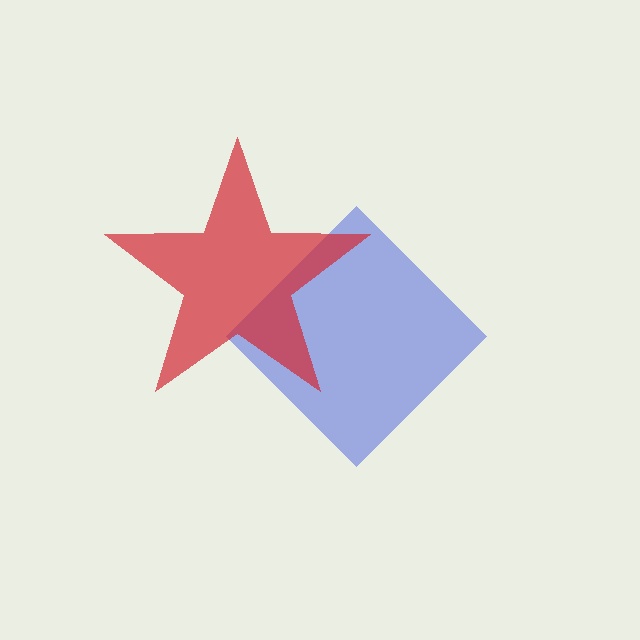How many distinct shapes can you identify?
There are 2 distinct shapes: a blue diamond, a red star.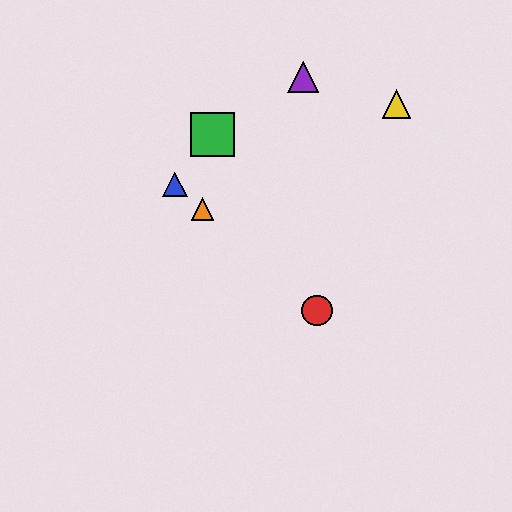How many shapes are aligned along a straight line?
3 shapes (the red circle, the blue triangle, the orange triangle) are aligned along a straight line.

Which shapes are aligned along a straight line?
The red circle, the blue triangle, the orange triangle are aligned along a straight line.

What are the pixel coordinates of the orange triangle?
The orange triangle is at (203, 209).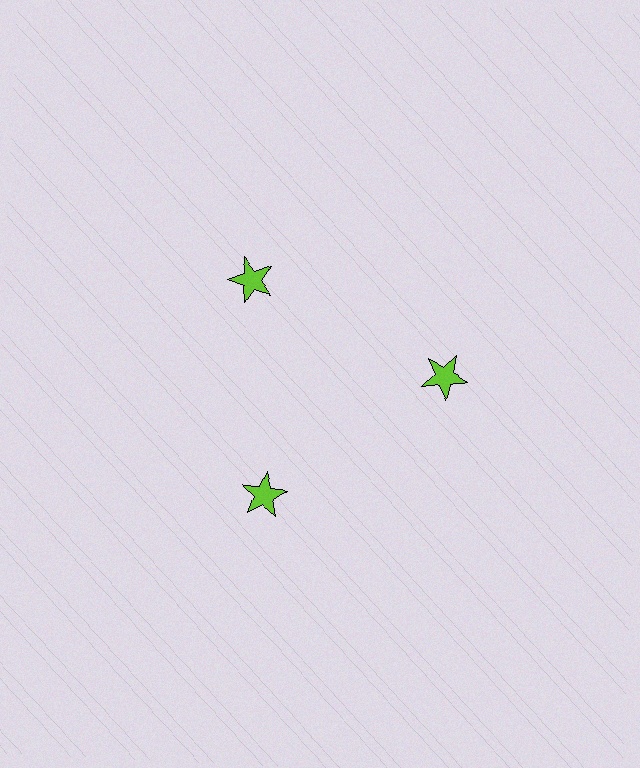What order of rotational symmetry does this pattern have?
This pattern has 3-fold rotational symmetry.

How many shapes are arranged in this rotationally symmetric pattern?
There are 3 shapes, arranged in 3 groups of 1.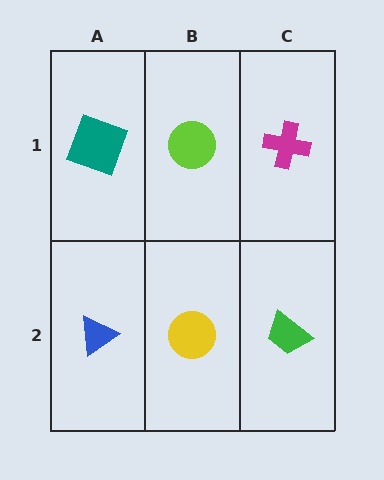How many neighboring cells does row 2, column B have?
3.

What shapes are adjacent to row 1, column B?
A yellow circle (row 2, column B), a teal square (row 1, column A), a magenta cross (row 1, column C).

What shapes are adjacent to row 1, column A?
A blue triangle (row 2, column A), a lime circle (row 1, column B).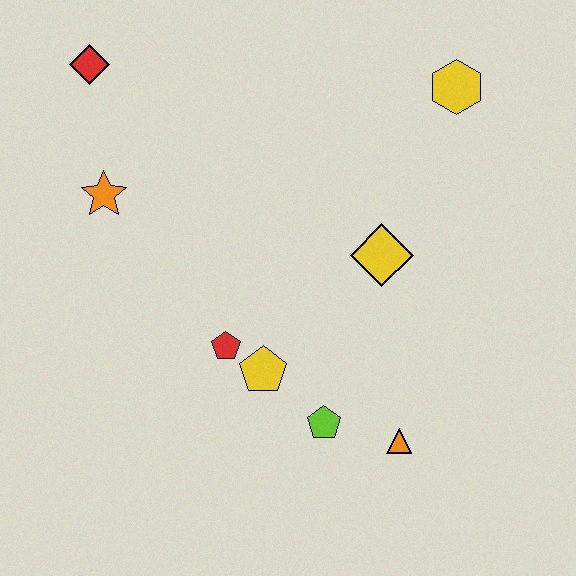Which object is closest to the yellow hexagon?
The yellow diamond is closest to the yellow hexagon.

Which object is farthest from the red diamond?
The orange triangle is farthest from the red diamond.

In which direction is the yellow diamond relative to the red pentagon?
The yellow diamond is to the right of the red pentagon.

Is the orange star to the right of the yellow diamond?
No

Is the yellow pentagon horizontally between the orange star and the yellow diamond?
Yes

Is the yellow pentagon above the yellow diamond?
No